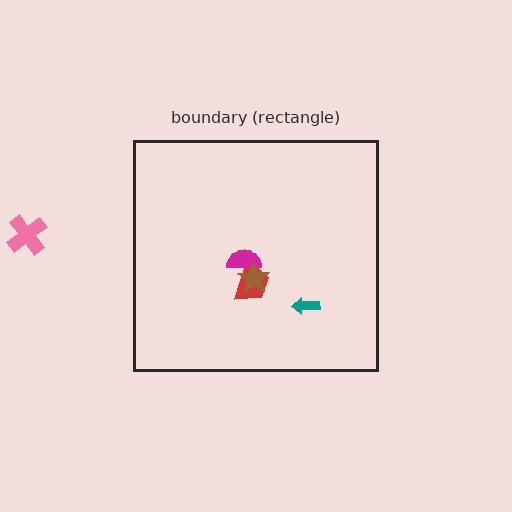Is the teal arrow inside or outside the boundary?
Inside.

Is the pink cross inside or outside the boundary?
Outside.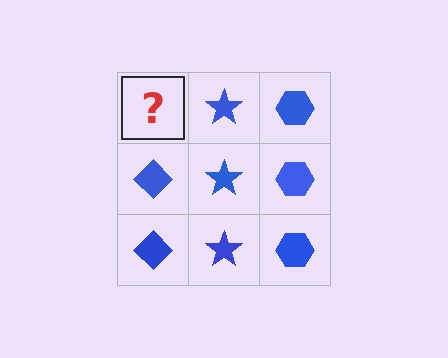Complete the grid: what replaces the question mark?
The question mark should be replaced with a blue diamond.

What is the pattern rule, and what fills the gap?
The rule is that each column has a consistent shape. The gap should be filled with a blue diamond.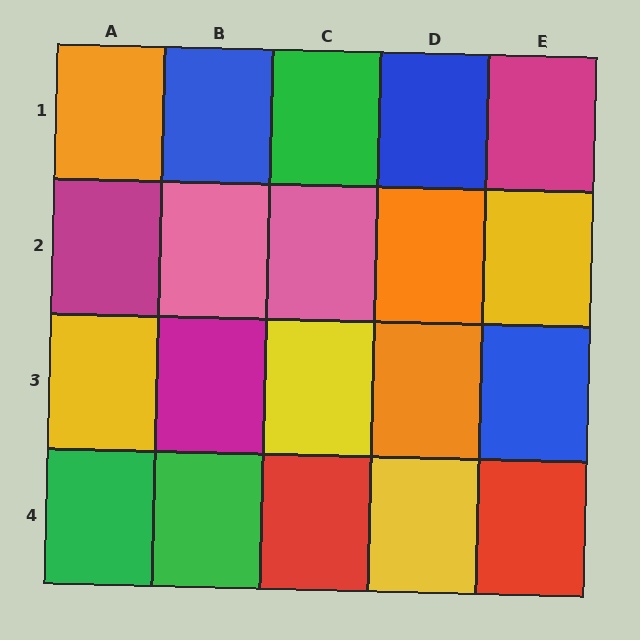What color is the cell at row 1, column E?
Magenta.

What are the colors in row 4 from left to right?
Green, green, red, yellow, red.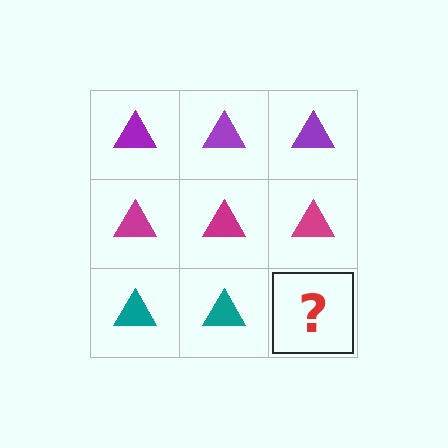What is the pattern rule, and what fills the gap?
The rule is that each row has a consistent color. The gap should be filled with a teal triangle.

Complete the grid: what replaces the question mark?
The question mark should be replaced with a teal triangle.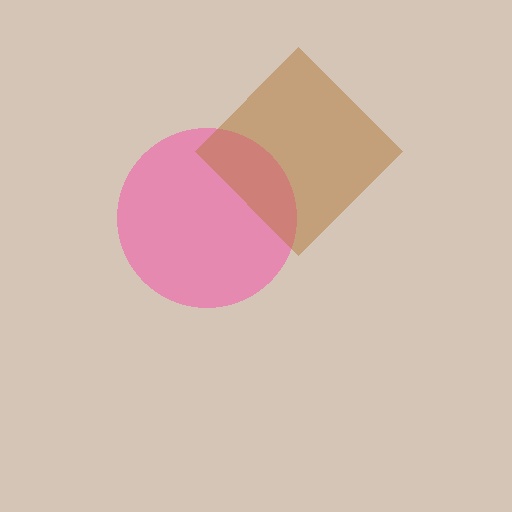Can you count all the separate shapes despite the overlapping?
Yes, there are 2 separate shapes.